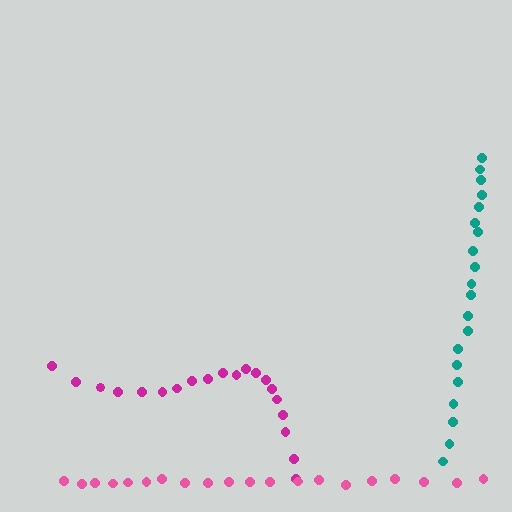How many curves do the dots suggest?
There are 3 distinct paths.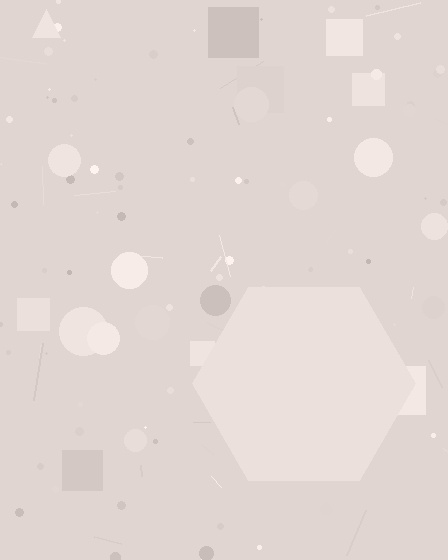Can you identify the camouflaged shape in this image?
The camouflaged shape is a hexagon.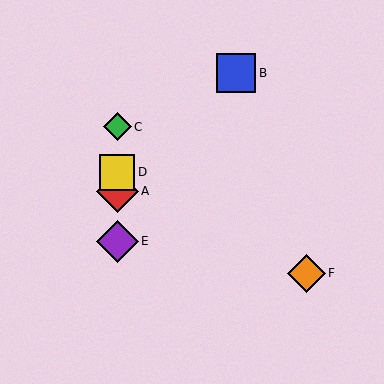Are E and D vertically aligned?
Yes, both are at x≈117.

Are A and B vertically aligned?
No, A is at x≈117 and B is at x≈236.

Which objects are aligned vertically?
Objects A, C, D, E are aligned vertically.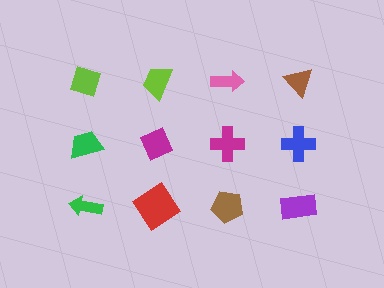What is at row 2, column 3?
A magenta cross.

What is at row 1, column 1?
A lime diamond.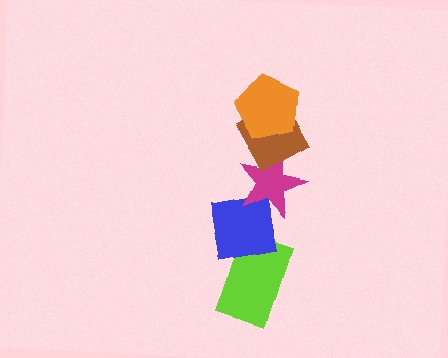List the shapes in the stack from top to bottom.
From top to bottom: the orange pentagon, the brown diamond, the magenta star, the blue square, the lime rectangle.